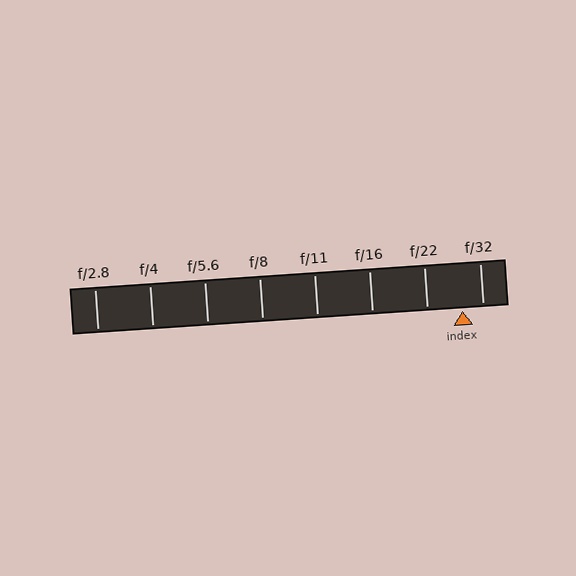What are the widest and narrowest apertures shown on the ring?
The widest aperture shown is f/2.8 and the narrowest is f/32.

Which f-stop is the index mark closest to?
The index mark is closest to f/32.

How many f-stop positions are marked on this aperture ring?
There are 8 f-stop positions marked.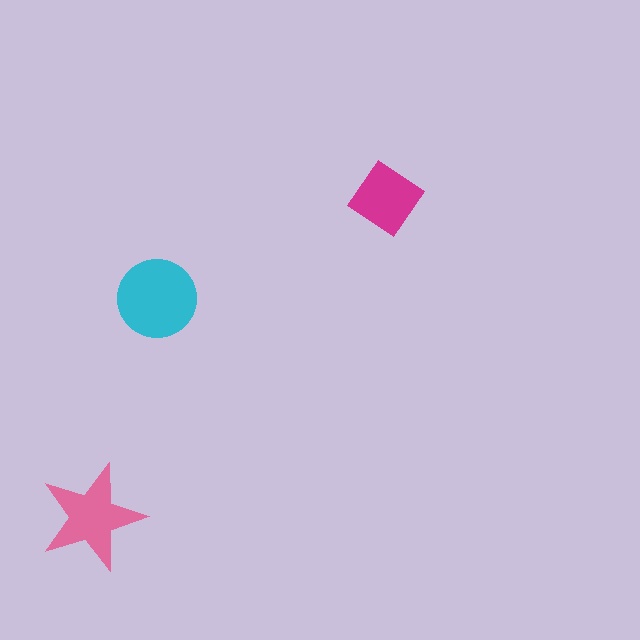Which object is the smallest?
The magenta diamond.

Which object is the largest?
The cyan circle.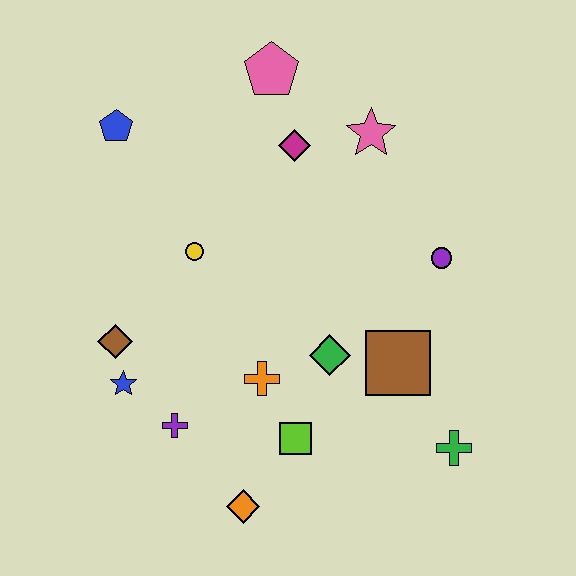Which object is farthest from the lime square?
The pink pentagon is farthest from the lime square.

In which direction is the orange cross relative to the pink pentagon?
The orange cross is below the pink pentagon.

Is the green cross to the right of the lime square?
Yes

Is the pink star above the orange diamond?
Yes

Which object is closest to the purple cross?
The blue star is closest to the purple cross.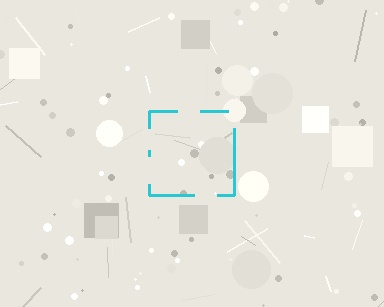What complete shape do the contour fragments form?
The contour fragments form a square.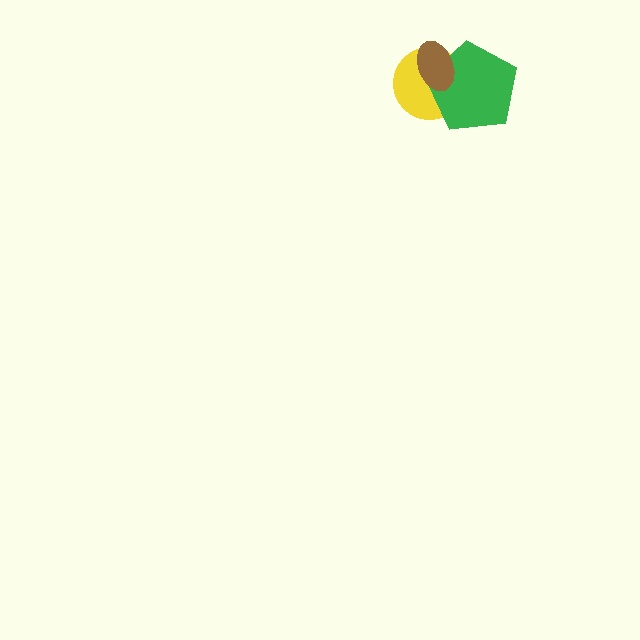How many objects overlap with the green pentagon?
2 objects overlap with the green pentagon.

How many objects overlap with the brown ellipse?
2 objects overlap with the brown ellipse.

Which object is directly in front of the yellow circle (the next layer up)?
The green pentagon is directly in front of the yellow circle.